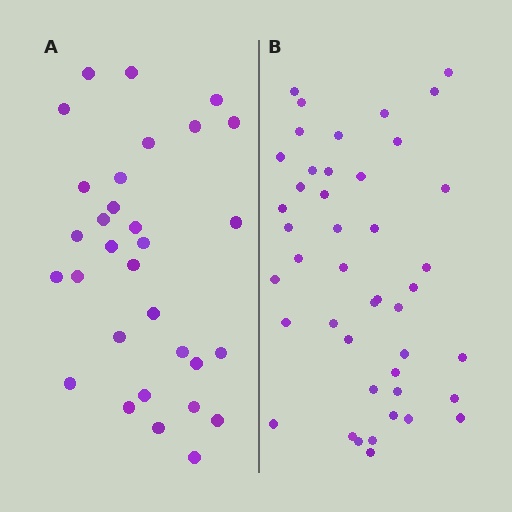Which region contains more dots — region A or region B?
Region B (the right region) has more dots.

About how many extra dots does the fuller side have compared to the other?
Region B has approximately 15 more dots than region A.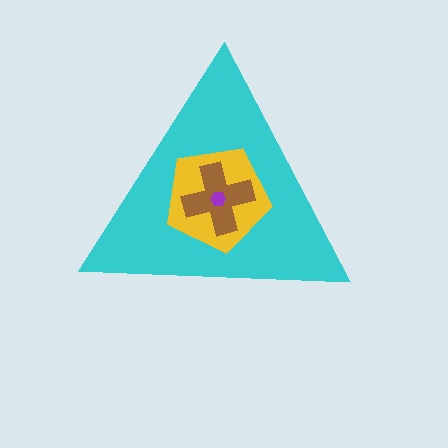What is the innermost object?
The purple hexagon.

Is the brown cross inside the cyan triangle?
Yes.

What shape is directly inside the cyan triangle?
The yellow pentagon.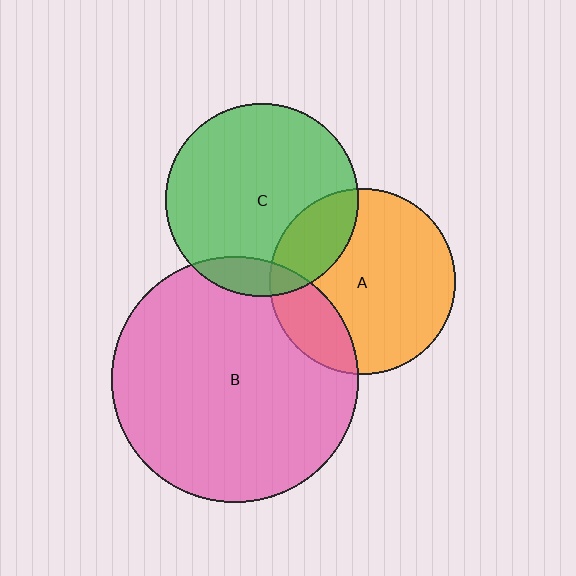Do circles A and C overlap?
Yes.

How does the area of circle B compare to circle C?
Approximately 1.6 times.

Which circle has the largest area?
Circle B (pink).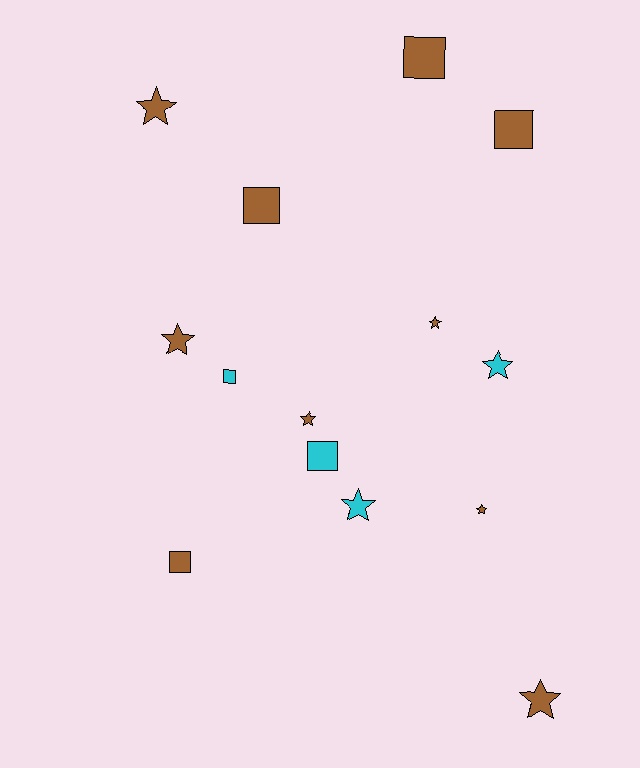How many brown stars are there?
There are 6 brown stars.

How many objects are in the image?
There are 14 objects.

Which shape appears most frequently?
Star, with 8 objects.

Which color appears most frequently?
Brown, with 10 objects.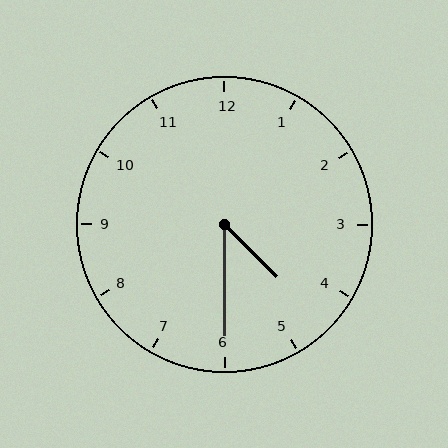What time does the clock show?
4:30.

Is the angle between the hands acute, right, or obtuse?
It is acute.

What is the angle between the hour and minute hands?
Approximately 45 degrees.